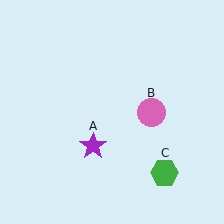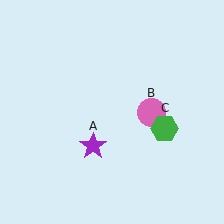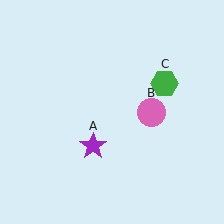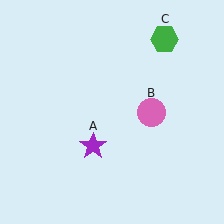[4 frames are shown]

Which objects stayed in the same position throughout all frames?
Purple star (object A) and pink circle (object B) remained stationary.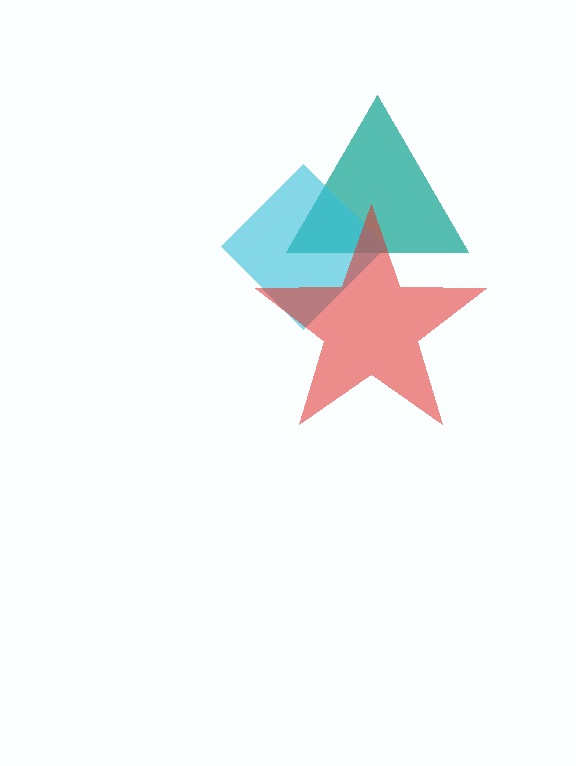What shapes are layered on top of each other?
The layered shapes are: a teal triangle, a cyan diamond, a red star.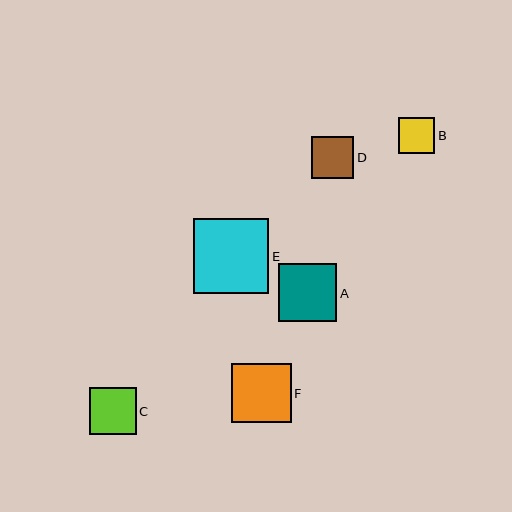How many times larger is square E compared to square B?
Square E is approximately 2.1 times the size of square B.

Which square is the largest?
Square E is the largest with a size of approximately 75 pixels.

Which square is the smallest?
Square B is the smallest with a size of approximately 36 pixels.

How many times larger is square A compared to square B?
Square A is approximately 1.6 times the size of square B.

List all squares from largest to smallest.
From largest to smallest: E, F, A, C, D, B.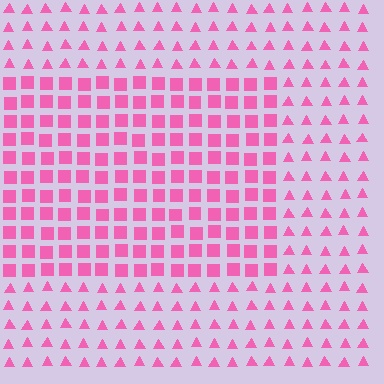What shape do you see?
I see a rectangle.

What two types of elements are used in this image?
The image uses squares inside the rectangle region and triangles outside it.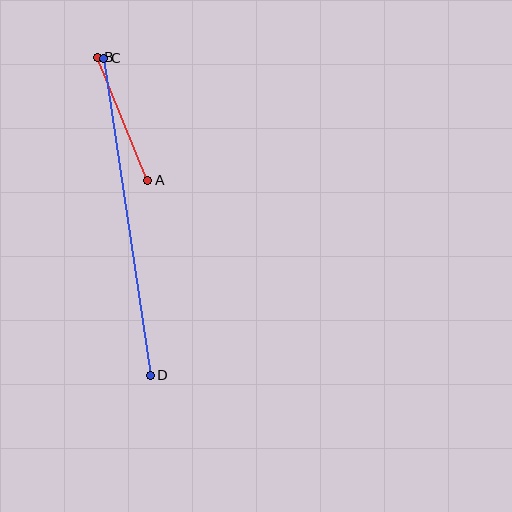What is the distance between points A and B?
The distance is approximately 133 pixels.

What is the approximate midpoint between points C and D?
The midpoint is at approximately (127, 217) pixels.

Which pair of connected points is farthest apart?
Points C and D are farthest apart.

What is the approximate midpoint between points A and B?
The midpoint is at approximately (122, 119) pixels.